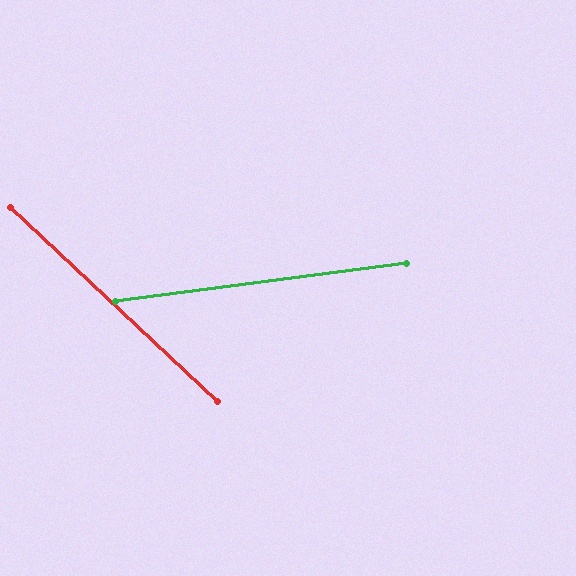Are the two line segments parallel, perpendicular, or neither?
Neither parallel nor perpendicular — they differ by about 51°.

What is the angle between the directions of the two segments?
Approximately 51 degrees.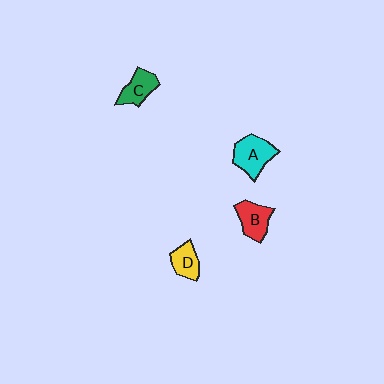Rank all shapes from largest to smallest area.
From largest to smallest: A (cyan), B (red), C (green), D (yellow).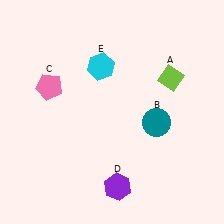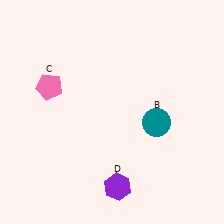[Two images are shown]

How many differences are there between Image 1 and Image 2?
There are 2 differences between the two images.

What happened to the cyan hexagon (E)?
The cyan hexagon (E) was removed in Image 2. It was in the top-left area of Image 1.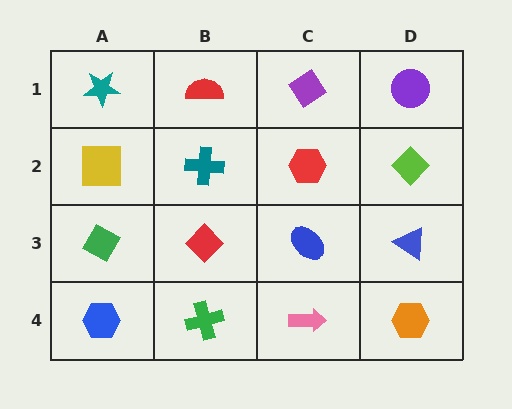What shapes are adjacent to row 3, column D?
A lime diamond (row 2, column D), an orange hexagon (row 4, column D), a blue ellipse (row 3, column C).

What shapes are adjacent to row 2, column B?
A red semicircle (row 1, column B), a red diamond (row 3, column B), a yellow square (row 2, column A), a red hexagon (row 2, column C).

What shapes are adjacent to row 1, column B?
A teal cross (row 2, column B), a teal star (row 1, column A), a purple diamond (row 1, column C).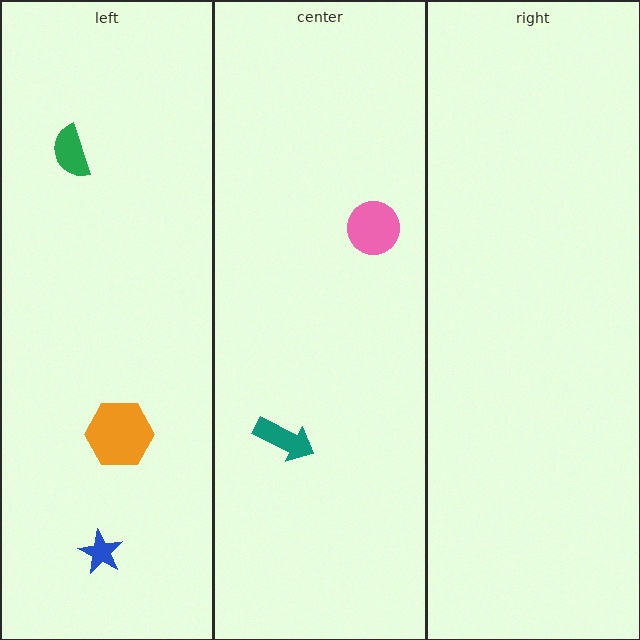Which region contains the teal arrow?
The center region.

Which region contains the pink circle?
The center region.